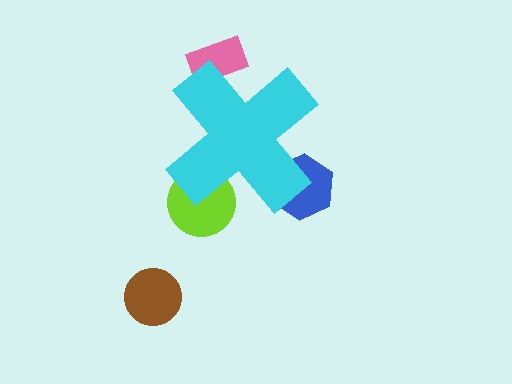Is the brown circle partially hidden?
No, the brown circle is fully visible.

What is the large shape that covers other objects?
A cyan cross.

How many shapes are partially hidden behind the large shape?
3 shapes are partially hidden.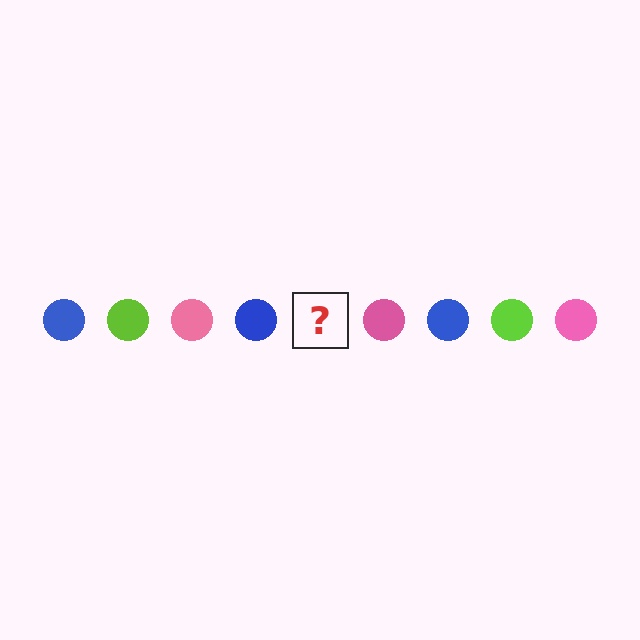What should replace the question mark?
The question mark should be replaced with a lime circle.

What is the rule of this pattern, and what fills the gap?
The rule is that the pattern cycles through blue, lime, pink circles. The gap should be filled with a lime circle.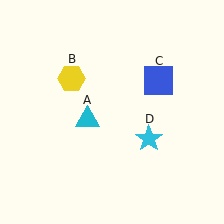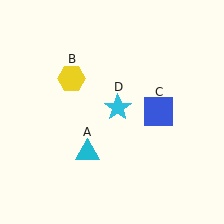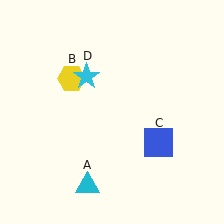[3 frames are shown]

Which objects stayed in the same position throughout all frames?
Yellow hexagon (object B) remained stationary.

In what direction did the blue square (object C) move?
The blue square (object C) moved down.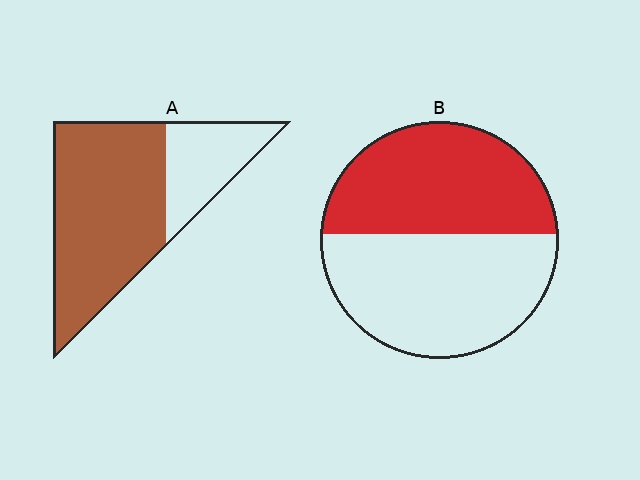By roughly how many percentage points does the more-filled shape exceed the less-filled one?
By roughly 25 percentage points (A over B).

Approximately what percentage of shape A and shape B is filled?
A is approximately 70% and B is approximately 45%.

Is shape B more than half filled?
Roughly half.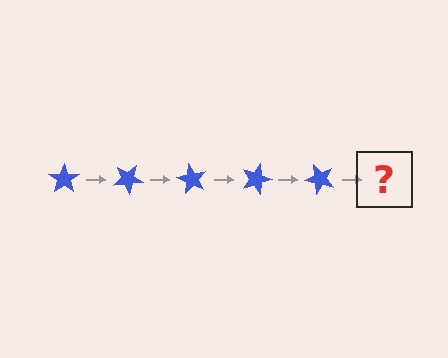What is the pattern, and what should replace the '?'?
The pattern is that the star rotates 30 degrees each step. The '?' should be a blue star rotated 150 degrees.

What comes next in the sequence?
The next element should be a blue star rotated 150 degrees.